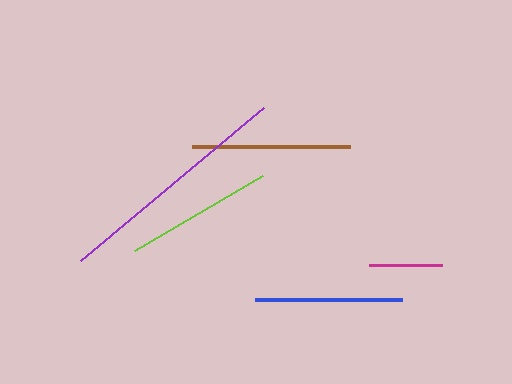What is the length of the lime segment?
The lime segment is approximately 148 pixels long.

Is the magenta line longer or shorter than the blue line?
The blue line is longer than the magenta line.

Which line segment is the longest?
The purple line is the longest at approximately 239 pixels.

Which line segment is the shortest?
The magenta line is the shortest at approximately 74 pixels.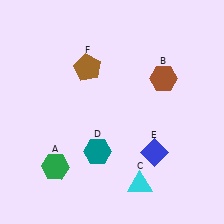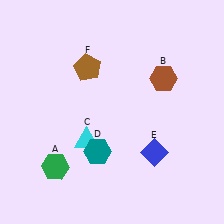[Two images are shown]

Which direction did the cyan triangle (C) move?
The cyan triangle (C) moved left.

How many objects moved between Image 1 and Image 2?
1 object moved between the two images.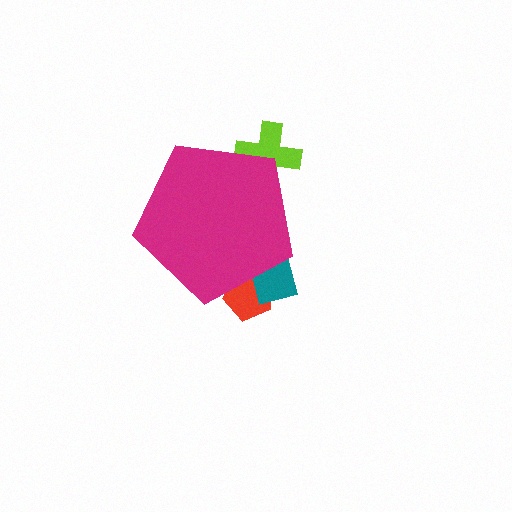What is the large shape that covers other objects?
A magenta pentagon.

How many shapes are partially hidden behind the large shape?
3 shapes are partially hidden.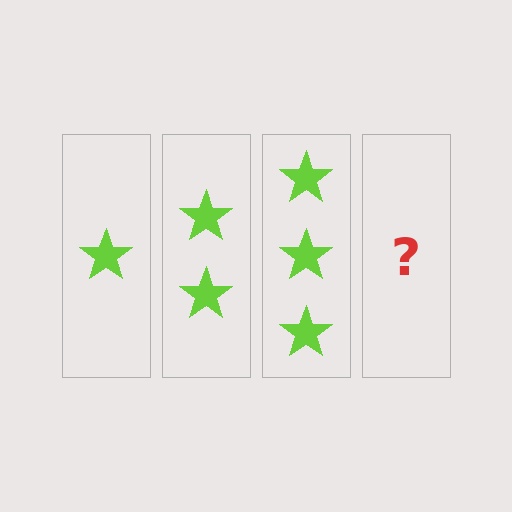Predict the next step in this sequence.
The next step is 4 stars.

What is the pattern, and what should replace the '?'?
The pattern is that each step adds one more star. The '?' should be 4 stars.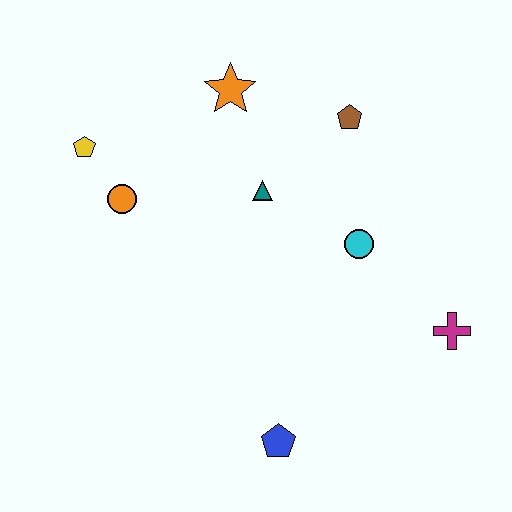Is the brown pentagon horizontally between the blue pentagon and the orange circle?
No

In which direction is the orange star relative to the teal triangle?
The orange star is above the teal triangle.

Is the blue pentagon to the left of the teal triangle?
No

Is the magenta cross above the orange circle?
No